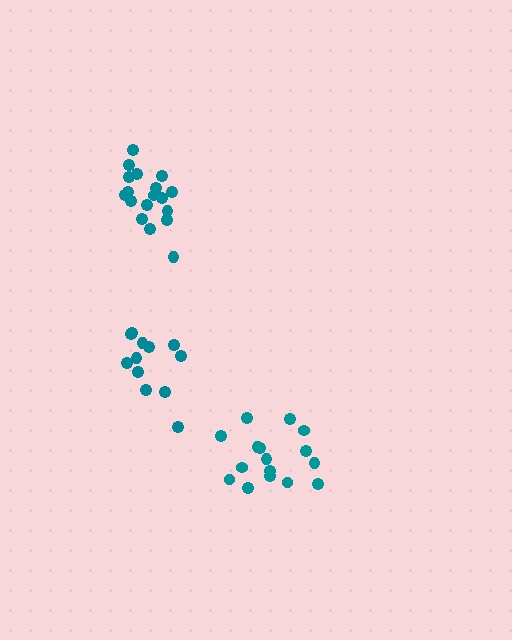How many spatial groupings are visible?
There are 3 spatial groupings.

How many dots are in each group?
Group 1: 18 dots, Group 2: 16 dots, Group 3: 12 dots (46 total).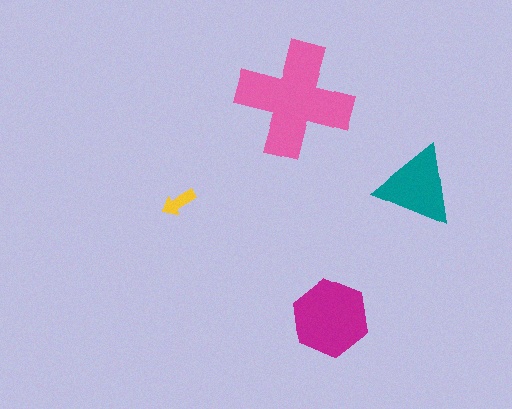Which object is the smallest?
The yellow arrow.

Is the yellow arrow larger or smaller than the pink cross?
Smaller.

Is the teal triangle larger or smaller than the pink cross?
Smaller.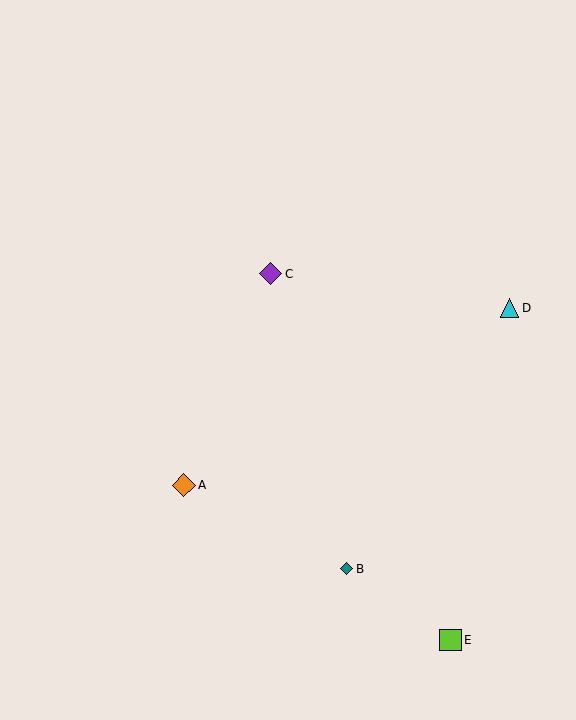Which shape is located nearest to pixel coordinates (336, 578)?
The teal diamond (labeled B) at (346, 569) is nearest to that location.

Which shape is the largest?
The orange diamond (labeled A) is the largest.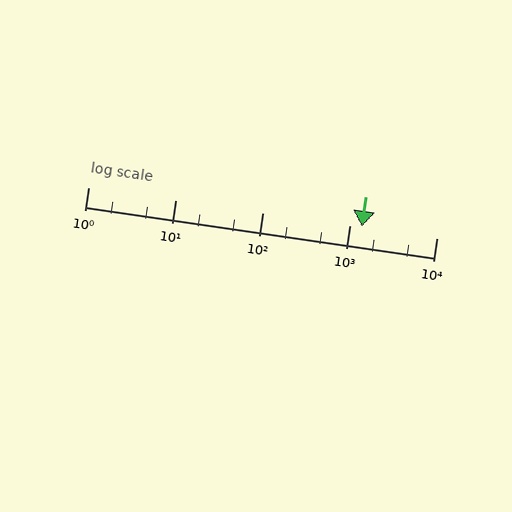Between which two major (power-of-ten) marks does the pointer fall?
The pointer is between 1000 and 10000.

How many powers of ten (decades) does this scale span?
The scale spans 4 decades, from 1 to 10000.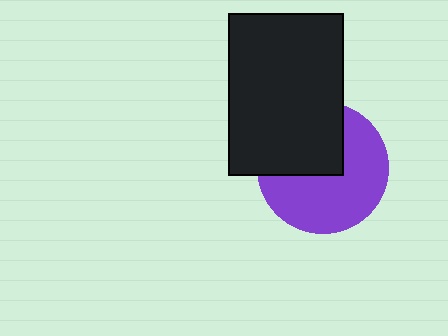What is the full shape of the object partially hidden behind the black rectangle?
The partially hidden object is a purple circle.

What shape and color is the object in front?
The object in front is a black rectangle.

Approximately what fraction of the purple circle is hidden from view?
Roughly 39% of the purple circle is hidden behind the black rectangle.